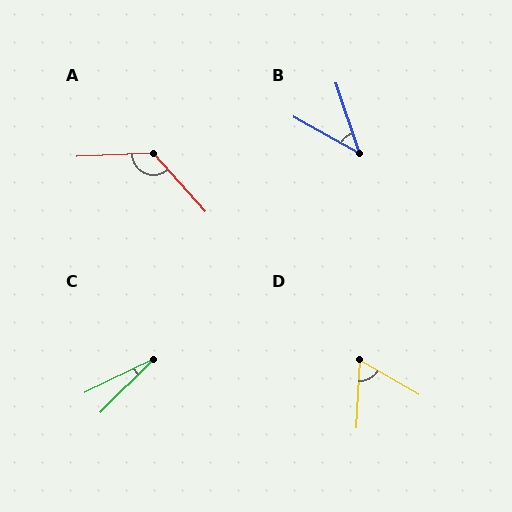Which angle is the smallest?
C, at approximately 19 degrees.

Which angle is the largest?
A, at approximately 129 degrees.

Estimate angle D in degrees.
Approximately 62 degrees.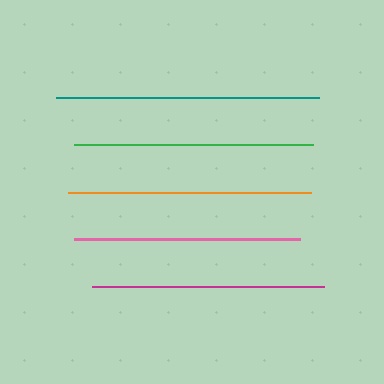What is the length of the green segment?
The green segment is approximately 239 pixels long.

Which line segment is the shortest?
The pink line is the shortest at approximately 227 pixels.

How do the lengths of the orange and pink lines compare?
The orange and pink lines are approximately the same length.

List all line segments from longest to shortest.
From longest to shortest: teal, orange, green, magenta, pink.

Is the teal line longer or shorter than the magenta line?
The teal line is longer than the magenta line.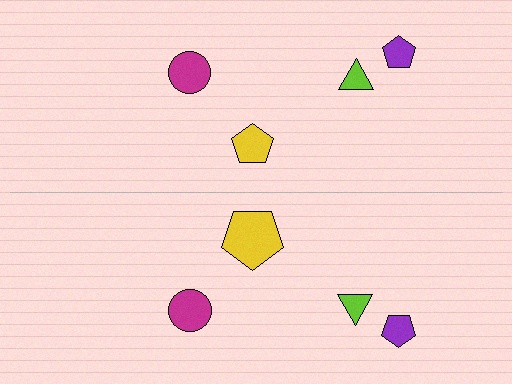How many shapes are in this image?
There are 8 shapes in this image.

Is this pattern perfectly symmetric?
No, the pattern is not perfectly symmetric. The yellow pentagon on the bottom side has a different size than its mirror counterpart.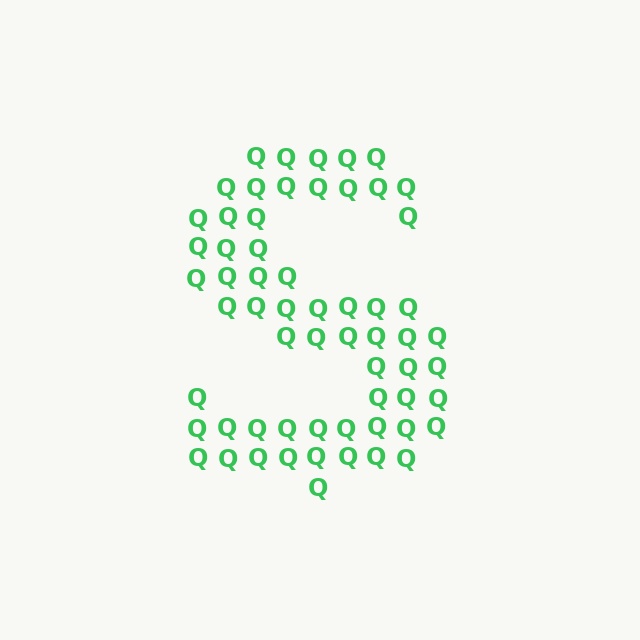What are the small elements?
The small elements are letter Q's.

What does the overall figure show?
The overall figure shows the letter S.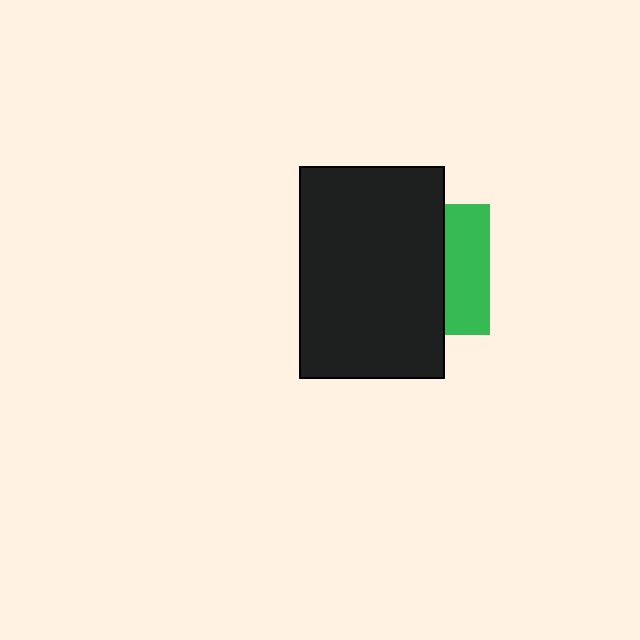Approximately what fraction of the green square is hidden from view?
Roughly 66% of the green square is hidden behind the black rectangle.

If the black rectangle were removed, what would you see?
You would see the complete green square.